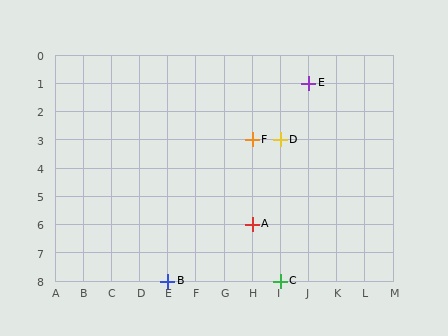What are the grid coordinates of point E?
Point E is at grid coordinates (J, 1).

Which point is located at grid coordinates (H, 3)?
Point F is at (H, 3).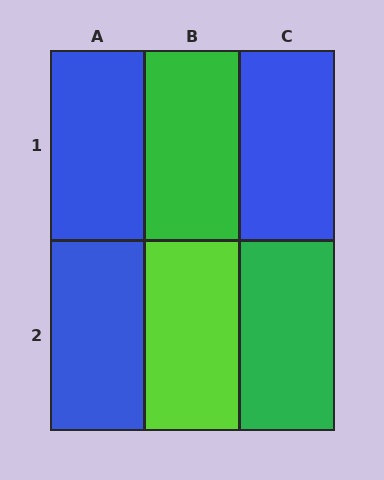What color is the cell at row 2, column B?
Lime.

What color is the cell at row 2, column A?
Blue.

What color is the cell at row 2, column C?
Green.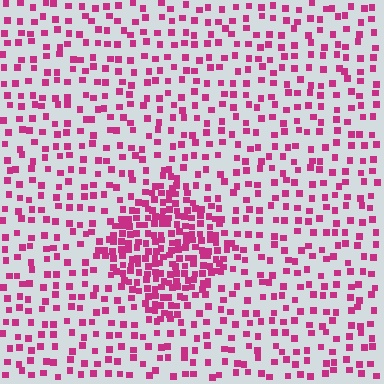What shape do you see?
I see a diamond.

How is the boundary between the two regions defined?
The boundary is defined by a change in element density (approximately 2.6x ratio). All elements are the same color, size, and shape.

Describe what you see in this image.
The image contains small magenta elements arranged at two different densities. A diamond-shaped region is visible where the elements are more densely packed than the surrounding area.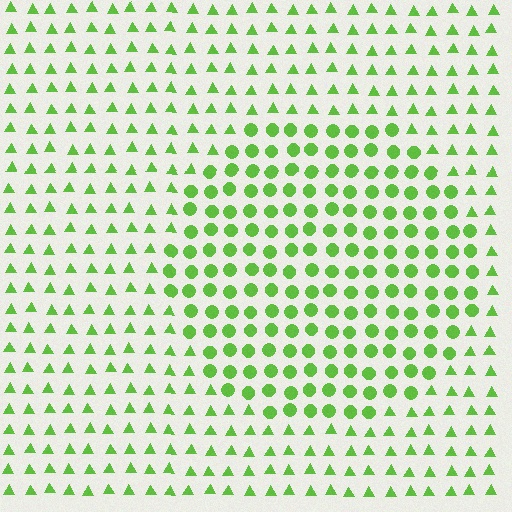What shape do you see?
I see a circle.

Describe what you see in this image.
The image is filled with small lime elements arranged in a uniform grid. A circle-shaped region contains circles, while the surrounding area contains triangles. The boundary is defined purely by the change in element shape.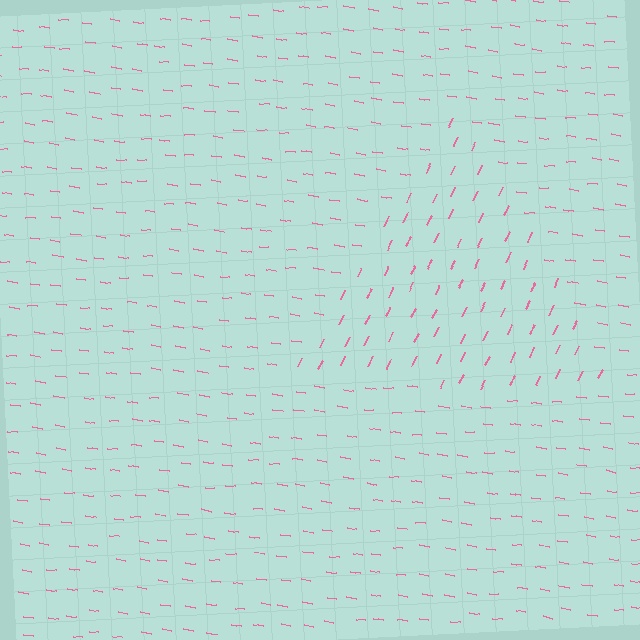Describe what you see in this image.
The image is filled with small pink line segments. A triangle region in the image has lines oriented differently from the surrounding lines, creating a visible texture boundary.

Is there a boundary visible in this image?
Yes, there is a texture boundary formed by a change in line orientation.